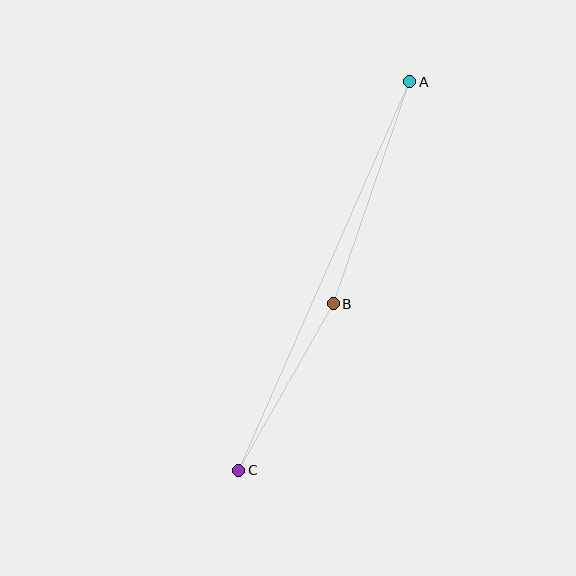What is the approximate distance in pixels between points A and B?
The distance between A and B is approximately 235 pixels.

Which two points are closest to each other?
Points B and C are closest to each other.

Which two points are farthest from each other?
Points A and C are farthest from each other.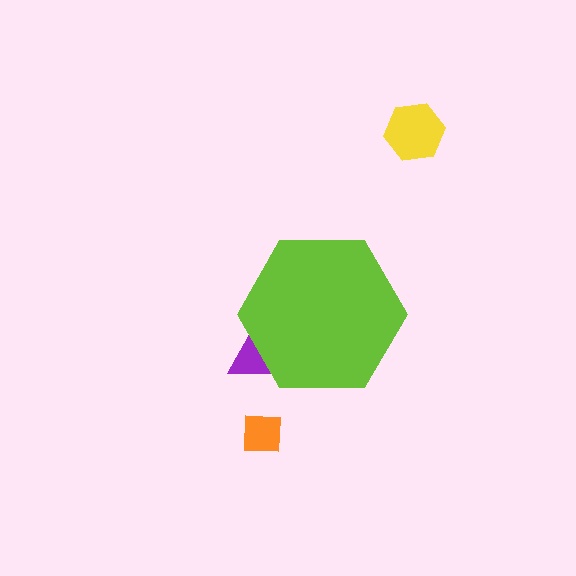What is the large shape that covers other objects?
A lime hexagon.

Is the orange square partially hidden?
No, the orange square is fully visible.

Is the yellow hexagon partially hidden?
No, the yellow hexagon is fully visible.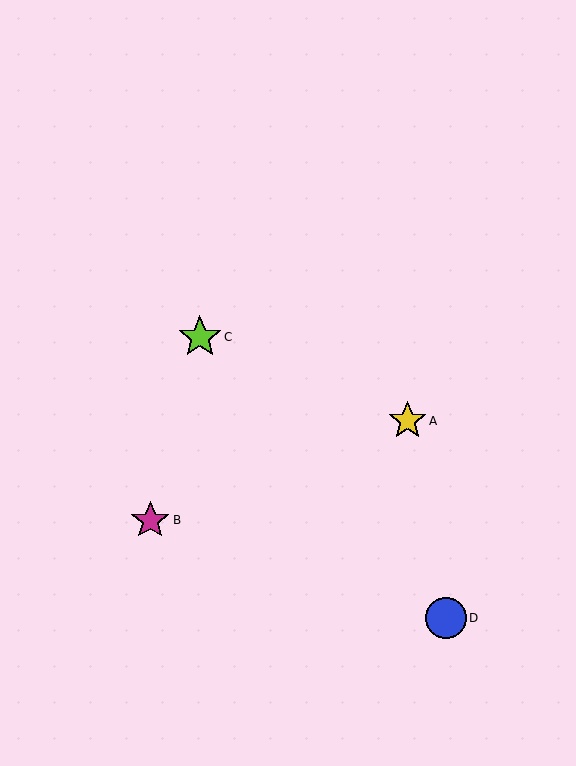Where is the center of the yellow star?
The center of the yellow star is at (407, 421).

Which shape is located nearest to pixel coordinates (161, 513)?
The magenta star (labeled B) at (150, 520) is nearest to that location.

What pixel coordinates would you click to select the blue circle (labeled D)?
Click at (446, 618) to select the blue circle D.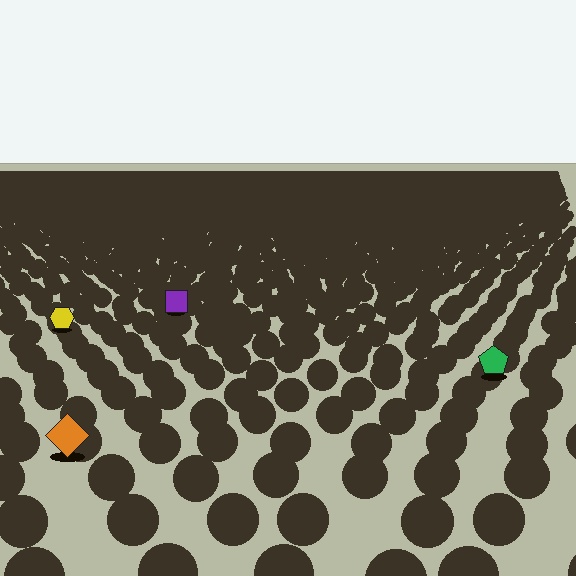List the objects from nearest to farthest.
From nearest to farthest: the orange diamond, the green pentagon, the yellow hexagon, the purple square.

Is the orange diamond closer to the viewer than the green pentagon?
Yes. The orange diamond is closer — you can tell from the texture gradient: the ground texture is coarser near it.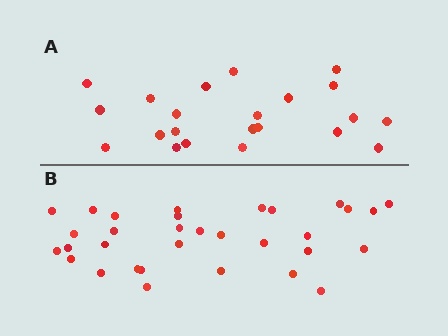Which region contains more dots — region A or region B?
Region B (the bottom region) has more dots.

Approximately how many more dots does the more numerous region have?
Region B has roughly 10 or so more dots than region A.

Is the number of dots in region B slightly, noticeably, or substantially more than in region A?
Region B has substantially more. The ratio is roughly 1.5 to 1.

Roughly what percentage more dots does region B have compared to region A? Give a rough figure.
About 45% more.